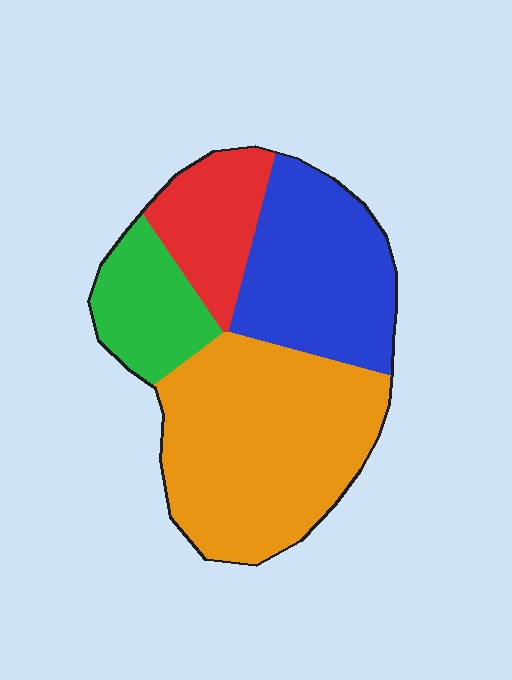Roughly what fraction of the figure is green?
Green covers 14% of the figure.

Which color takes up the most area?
Orange, at roughly 45%.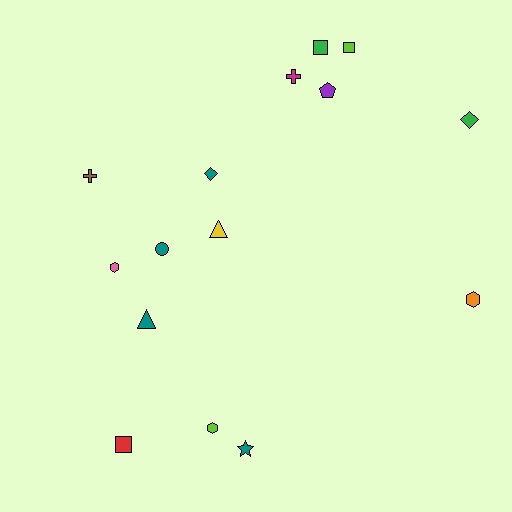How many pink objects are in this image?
There is 1 pink object.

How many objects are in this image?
There are 15 objects.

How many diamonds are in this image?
There are 2 diamonds.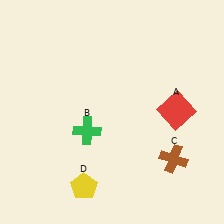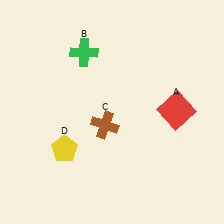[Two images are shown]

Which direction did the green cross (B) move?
The green cross (B) moved up.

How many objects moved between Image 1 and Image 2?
3 objects moved between the two images.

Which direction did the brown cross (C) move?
The brown cross (C) moved left.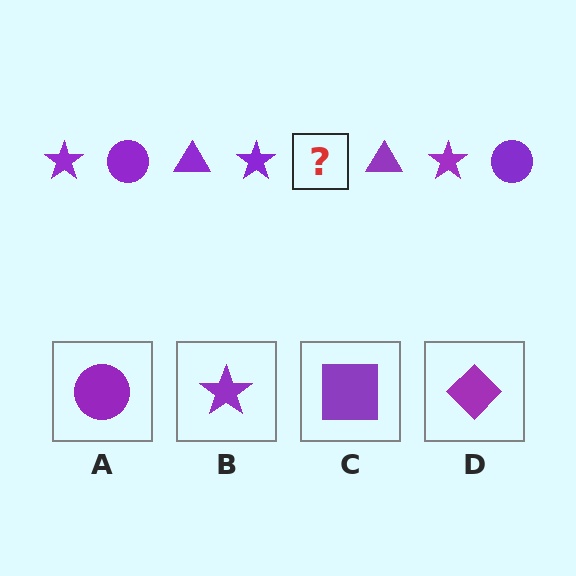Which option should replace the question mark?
Option A.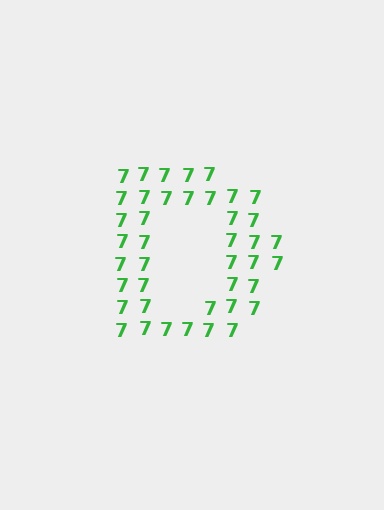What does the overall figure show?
The overall figure shows the letter D.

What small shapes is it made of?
It is made of small digit 7's.